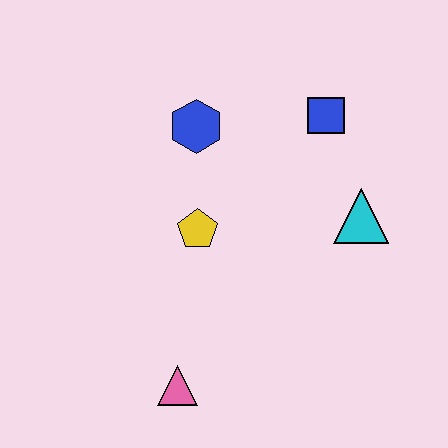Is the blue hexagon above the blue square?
No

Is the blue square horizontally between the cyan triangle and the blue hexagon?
Yes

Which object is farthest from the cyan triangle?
The pink triangle is farthest from the cyan triangle.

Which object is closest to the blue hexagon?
The yellow pentagon is closest to the blue hexagon.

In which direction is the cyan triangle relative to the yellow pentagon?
The cyan triangle is to the right of the yellow pentagon.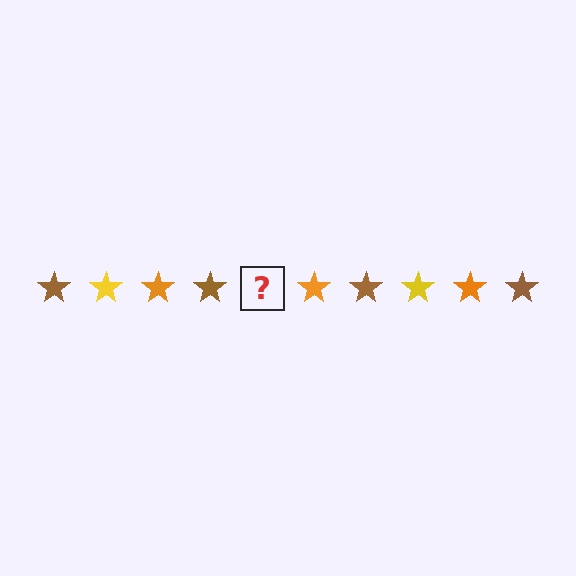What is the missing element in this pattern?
The missing element is a yellow star.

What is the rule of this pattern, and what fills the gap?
The rule is that the pattern cycles through brown, yellow, orange stars. The gap should be filled with a yellow star.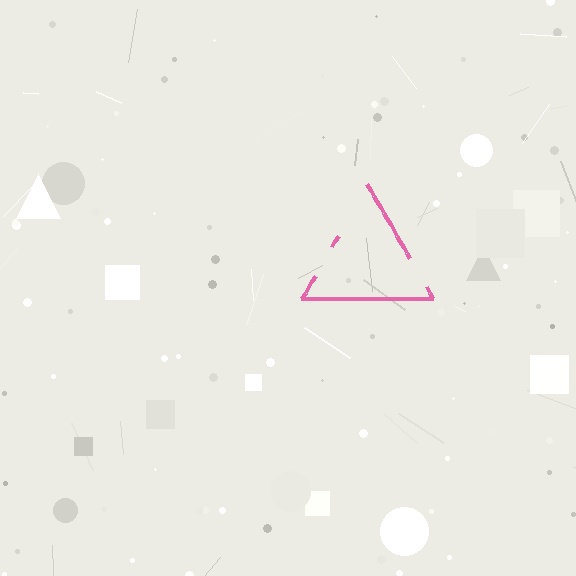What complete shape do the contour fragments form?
The contour fragments form a triangle.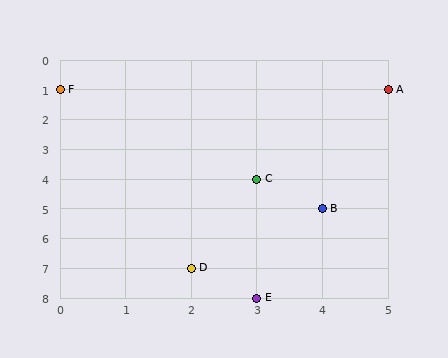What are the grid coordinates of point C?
Point C is at grid coordinates (3, 4).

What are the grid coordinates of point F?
Point F is at grid coordinates (0, 1).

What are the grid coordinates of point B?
Point B is at grid coordinates (4, 5).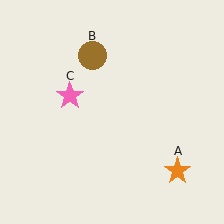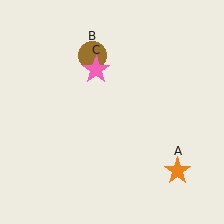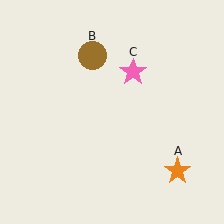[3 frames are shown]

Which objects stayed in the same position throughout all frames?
Orange star (object A) and brown circle (object B) remained stationary.